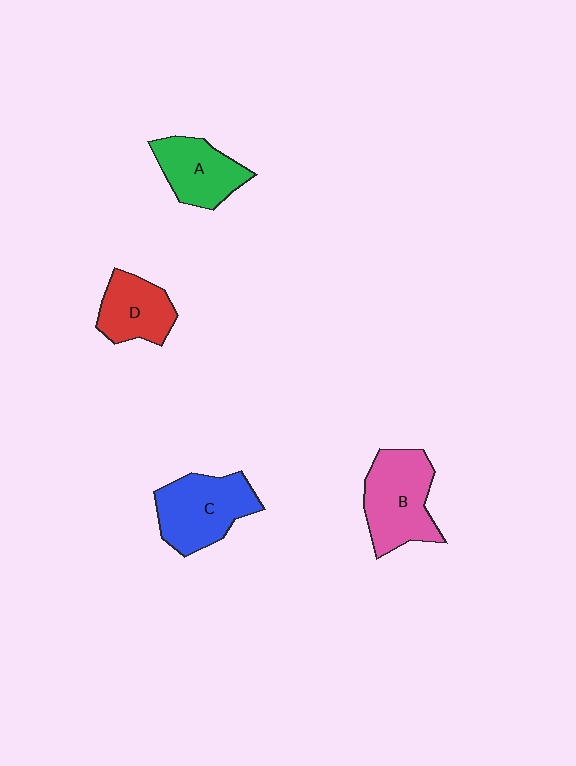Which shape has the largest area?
Shape B (pink).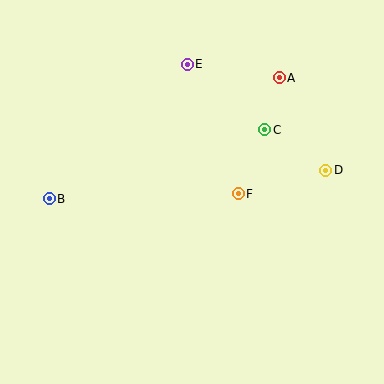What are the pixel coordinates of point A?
Point A is at (279, 78).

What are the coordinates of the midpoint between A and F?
The midpoint between A and F is at (259, 136).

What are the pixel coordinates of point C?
Point C is at (265, 130).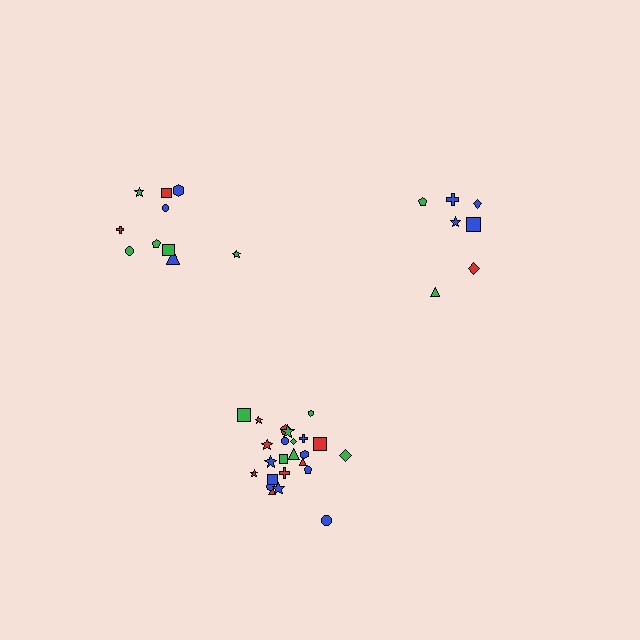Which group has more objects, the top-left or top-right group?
The top-left group.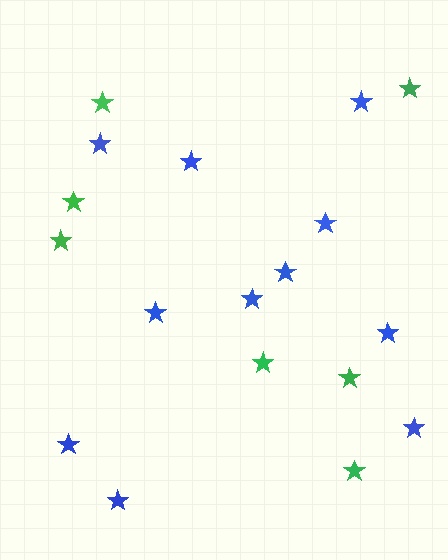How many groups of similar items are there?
There are 2 groups: one group of green stars (7) and one group of blue stars (11).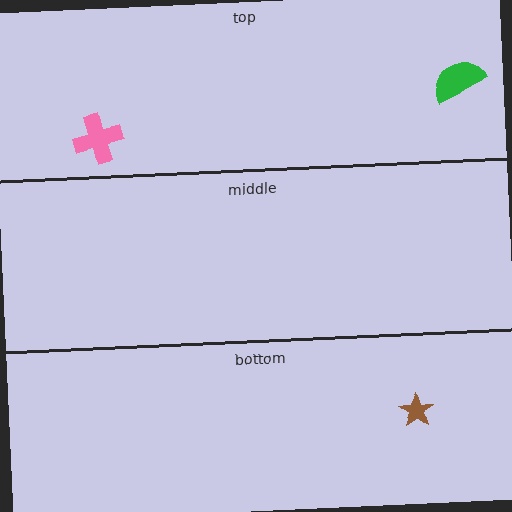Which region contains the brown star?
The bottom region.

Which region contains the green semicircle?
The top region.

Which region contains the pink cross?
The top region.